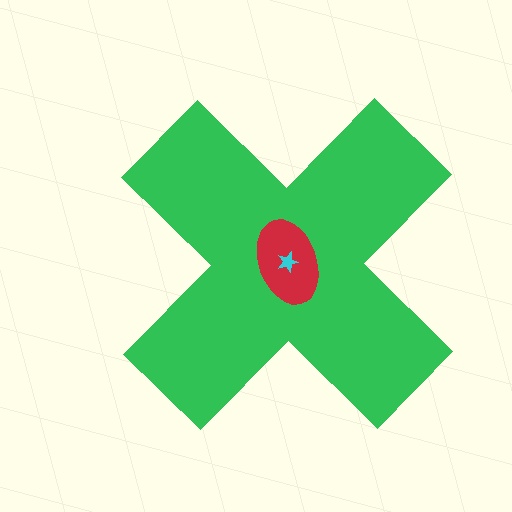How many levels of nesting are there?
3.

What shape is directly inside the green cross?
The red ellipse.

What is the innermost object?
The cyan star.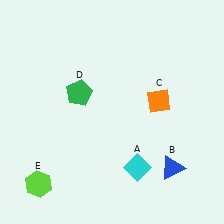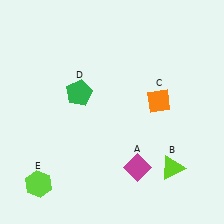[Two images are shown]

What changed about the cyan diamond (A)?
In Image 1, A is cyan. In Image 2, it changed to magenta.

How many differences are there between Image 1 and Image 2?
There are 2 differences between the two images.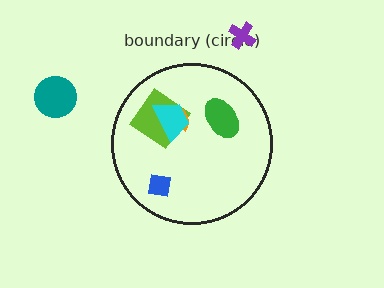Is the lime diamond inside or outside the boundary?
Inside.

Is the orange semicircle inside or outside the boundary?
Inside.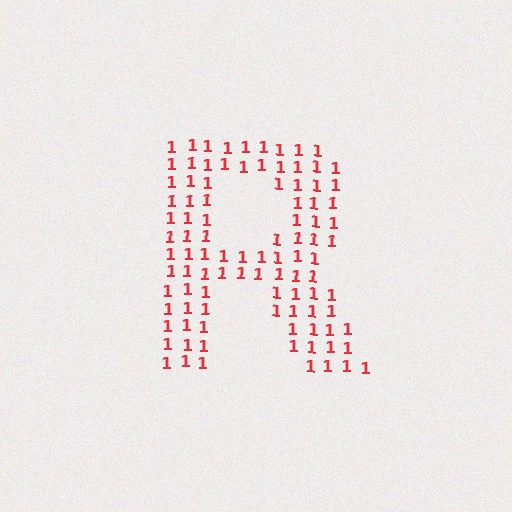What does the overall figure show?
The overall figure shows the letter R.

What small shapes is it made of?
It is made of small digit 1's.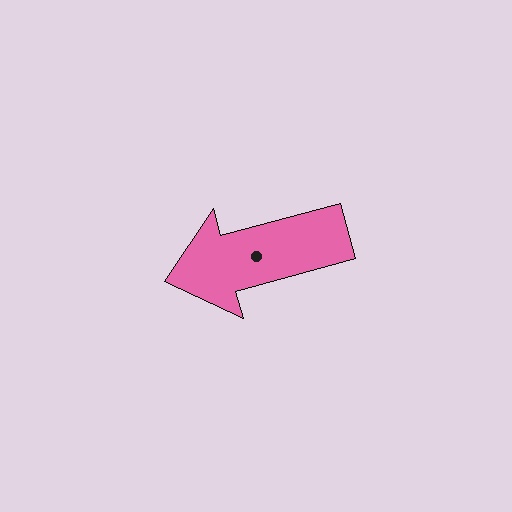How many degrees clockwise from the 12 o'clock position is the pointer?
Approximately 255 degrees.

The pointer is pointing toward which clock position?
Roughly 8 o'clock.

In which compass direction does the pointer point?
West.